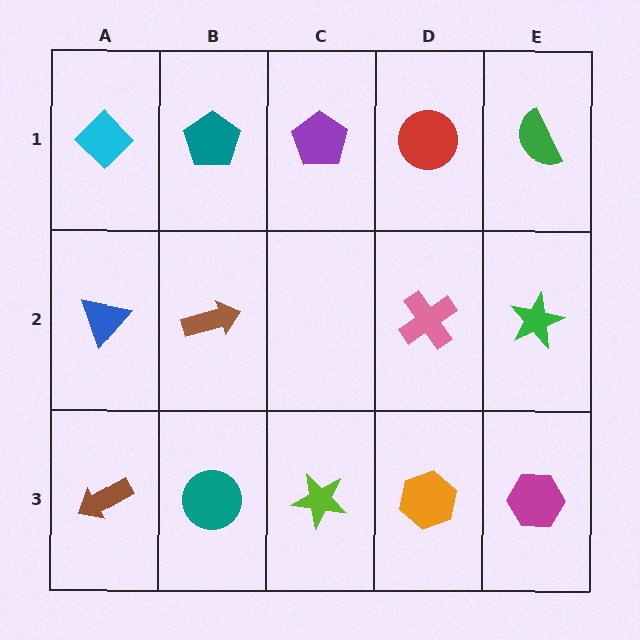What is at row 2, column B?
A brown arrow.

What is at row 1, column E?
A green semicircle.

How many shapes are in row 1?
5 shapes.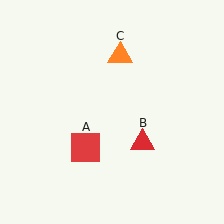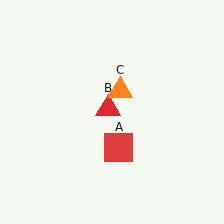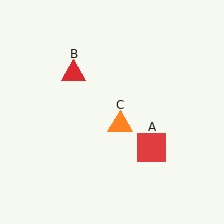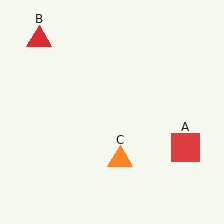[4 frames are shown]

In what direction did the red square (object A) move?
The red square (object A) moved right.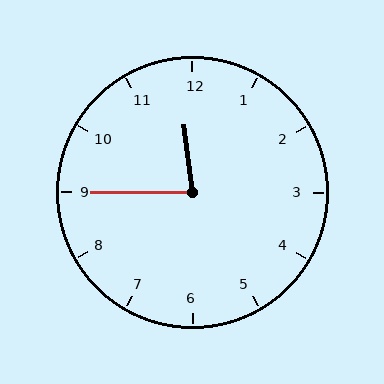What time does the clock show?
11:45.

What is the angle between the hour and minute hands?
Approximately 82 degrees.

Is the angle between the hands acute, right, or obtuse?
It is acute.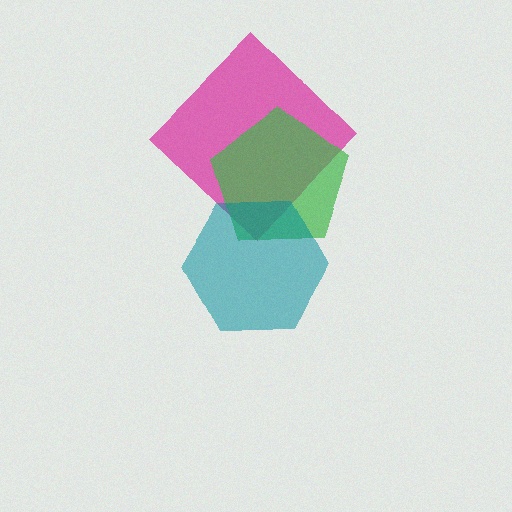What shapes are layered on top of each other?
The layered shapes are: a magenta diamond, a green pentagon, a teal hexagon.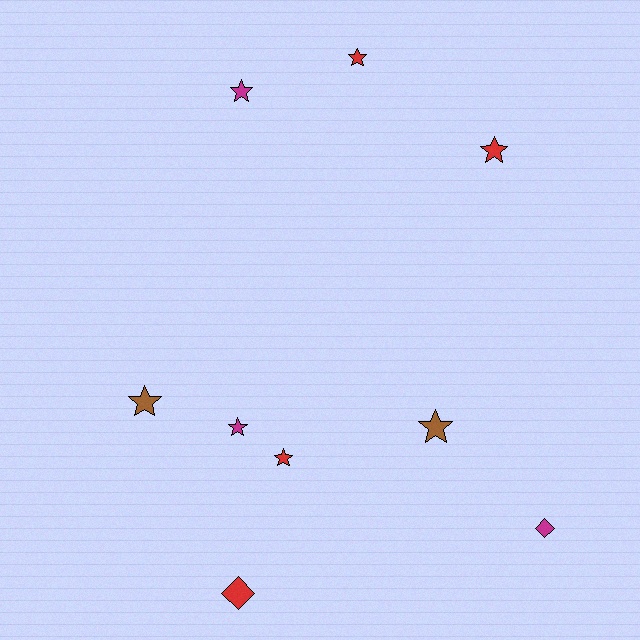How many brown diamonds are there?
There are no brown diamonds.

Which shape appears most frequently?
Star, with 7 objects.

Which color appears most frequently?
Red, with 4 objects.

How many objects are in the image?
There are 9 objects.